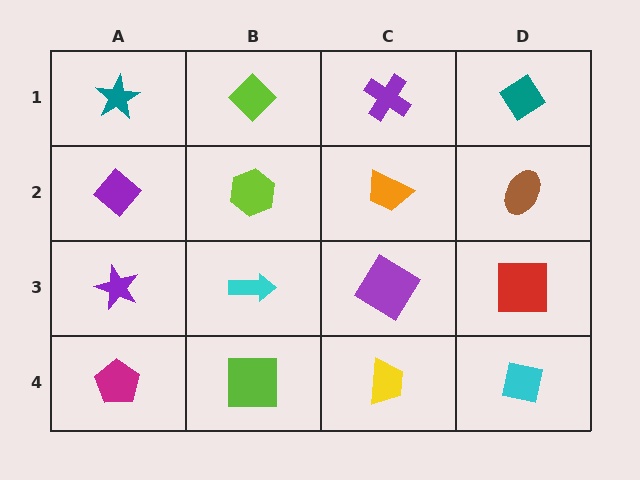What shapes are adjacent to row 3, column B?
A lime hexagon (row 2, column B), a lime square (row 4, column B), a purple star (row 3, column A), a purple diamond (row 3, column C).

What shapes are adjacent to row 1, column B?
A lime hexagon (row 2, column B), a teal star (row 1, column A), a purple cross (row 1, column C).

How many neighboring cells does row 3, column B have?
4.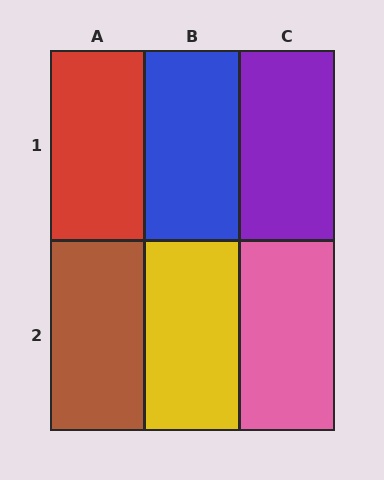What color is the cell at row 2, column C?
Pink.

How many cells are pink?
1 cell is pink.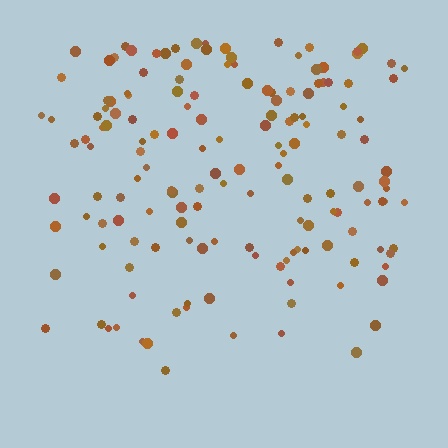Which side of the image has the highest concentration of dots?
The top.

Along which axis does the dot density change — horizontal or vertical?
Vertical.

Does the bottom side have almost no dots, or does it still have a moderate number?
Still a moderate number, just noticeably fewer than the top.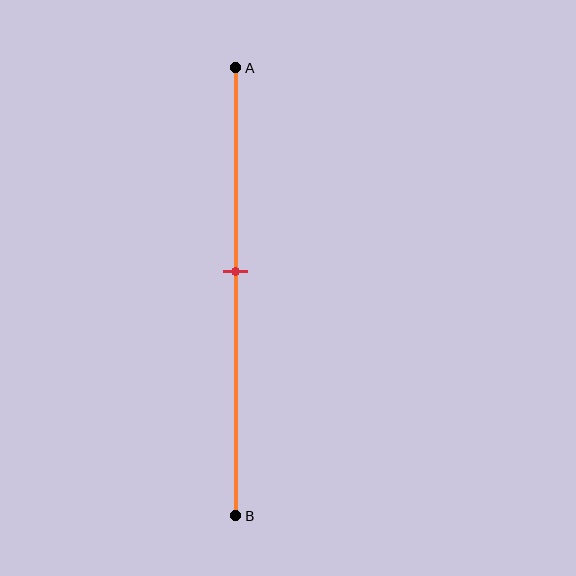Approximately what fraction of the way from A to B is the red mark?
The red mark is approximately 45% of the way from A to B.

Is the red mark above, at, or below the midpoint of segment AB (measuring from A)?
The red mark is above the midpoint of segment AB.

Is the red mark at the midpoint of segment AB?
No, the mark is at about 45% from A, not at the 50% midpoint.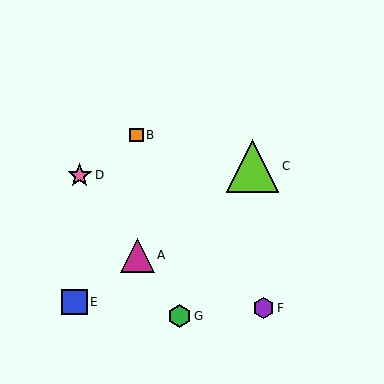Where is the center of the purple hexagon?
The center of the purple hexagon is at (264, 308).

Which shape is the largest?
The lime triangle (labeled C) is the largest.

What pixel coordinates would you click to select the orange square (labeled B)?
Click at (136, 135) to select the orange square B.